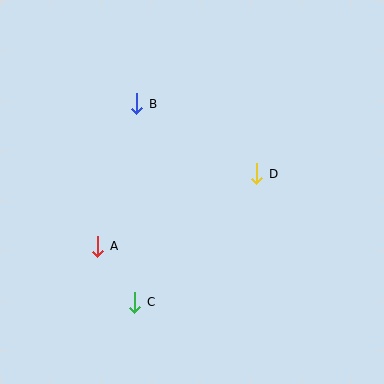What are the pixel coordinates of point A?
Point A is at (98, 246).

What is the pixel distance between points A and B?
The distance between A and B is 148 pixels.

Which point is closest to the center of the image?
Point D at (257, 174) is closest to the center.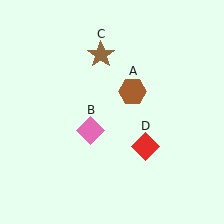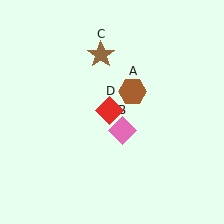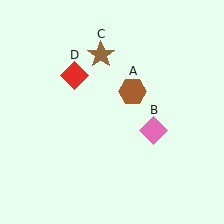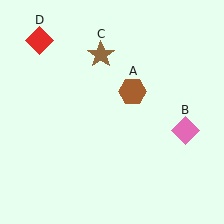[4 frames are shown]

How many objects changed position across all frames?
2 objects changed position: pink diamond (object B), red diamond (object D).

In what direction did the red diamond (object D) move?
The red diamond (object D) moved up and to the left.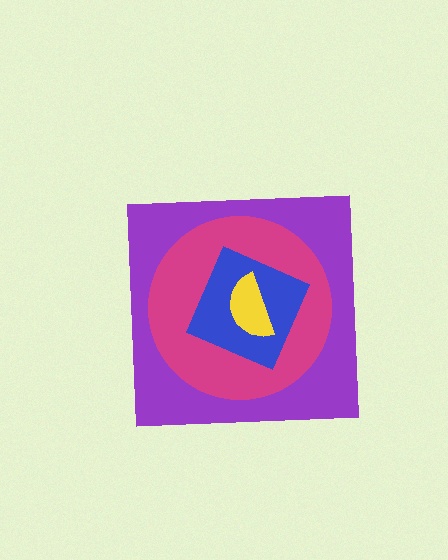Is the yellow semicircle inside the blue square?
Yes.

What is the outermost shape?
The purple square.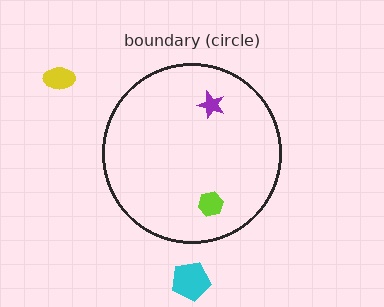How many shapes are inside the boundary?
2 inside, 2 outside.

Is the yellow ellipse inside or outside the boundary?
Outside.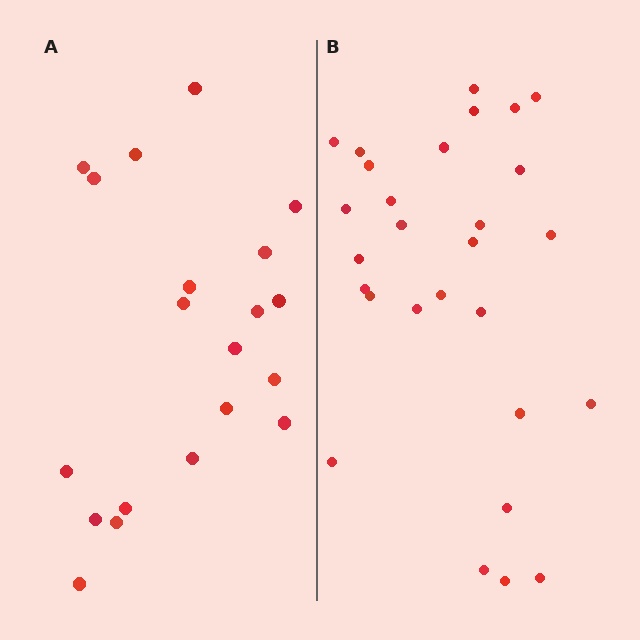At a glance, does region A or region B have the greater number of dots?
Region B (the right region) has more dots.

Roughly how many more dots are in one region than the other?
Region B has roughly 8 or so more dots than region A.